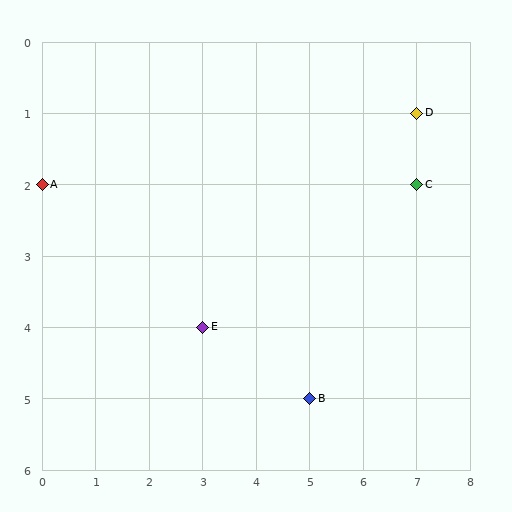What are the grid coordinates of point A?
Point A is at grid coordinates (0, 2).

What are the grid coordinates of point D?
Point D is at grid coordinates (7, 1).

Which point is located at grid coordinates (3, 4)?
Point E is at (3, 4).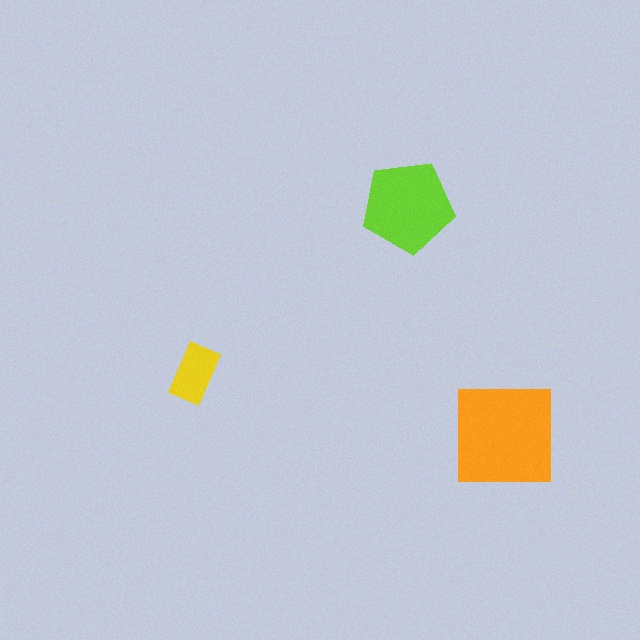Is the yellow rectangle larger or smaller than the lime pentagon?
Smaller.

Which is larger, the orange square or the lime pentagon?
The orange square.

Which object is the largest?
The orange square.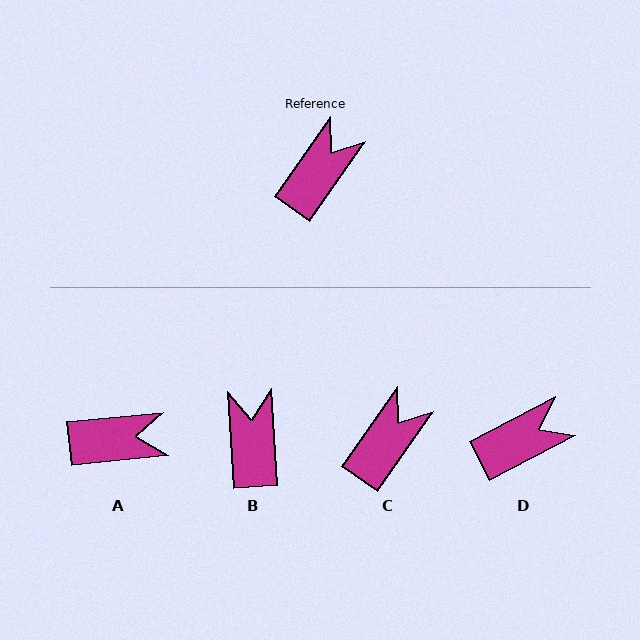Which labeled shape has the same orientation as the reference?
C.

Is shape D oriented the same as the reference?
No, it is off by about 28 degrees.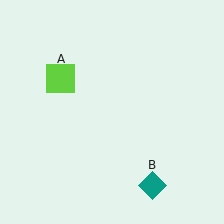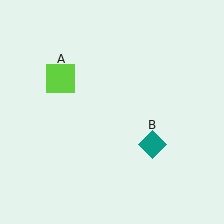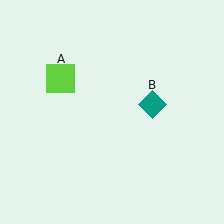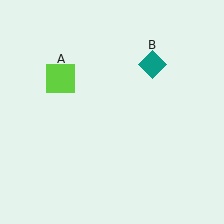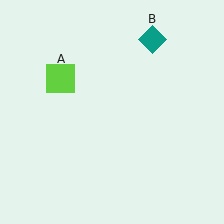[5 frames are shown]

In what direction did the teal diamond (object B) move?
The teal diamond (object B) moved up.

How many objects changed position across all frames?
1 object changed position: teal diamond (object B).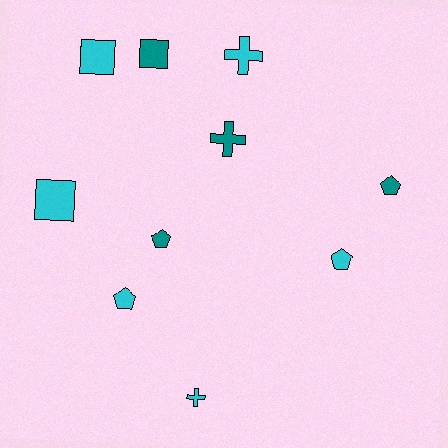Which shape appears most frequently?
Pentagon, with 4 objects.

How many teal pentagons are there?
There are 2 teal pentagons.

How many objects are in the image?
There are 10 objects.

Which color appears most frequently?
Cyan, with 6 objects.